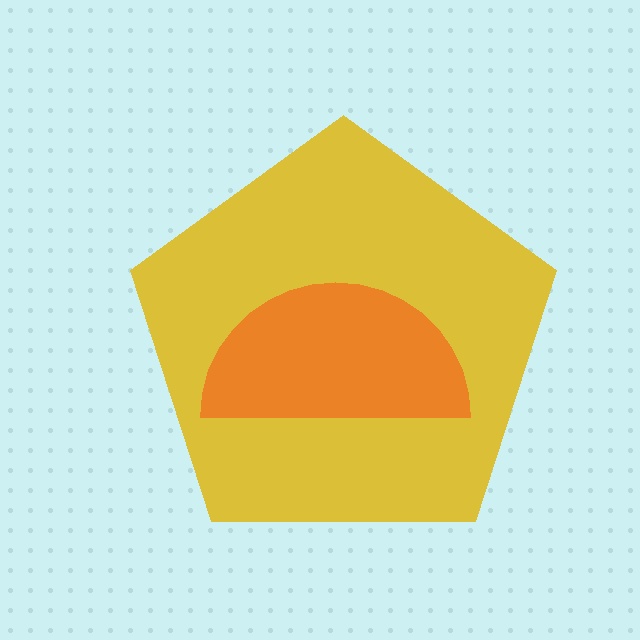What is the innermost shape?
The orange semicircle.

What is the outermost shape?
The yellow pentagon.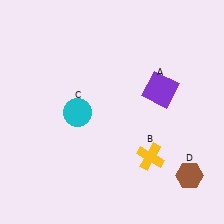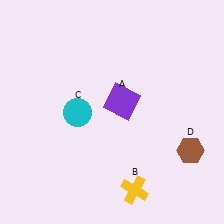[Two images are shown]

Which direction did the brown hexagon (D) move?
The brown hexagon (D) moved up.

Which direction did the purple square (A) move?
The purple square (A) moved left.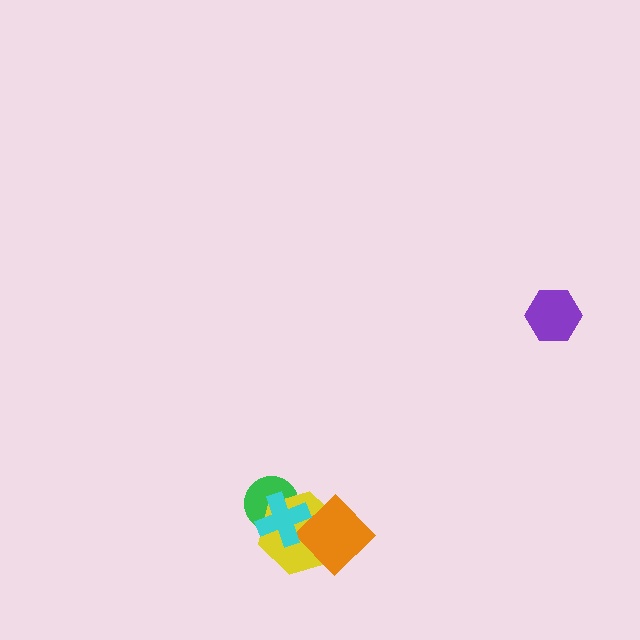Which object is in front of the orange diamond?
The cyan cross is in front of the orange diamond.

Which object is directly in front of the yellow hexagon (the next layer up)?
The orange diamond is directly in front of the yellow hexagon.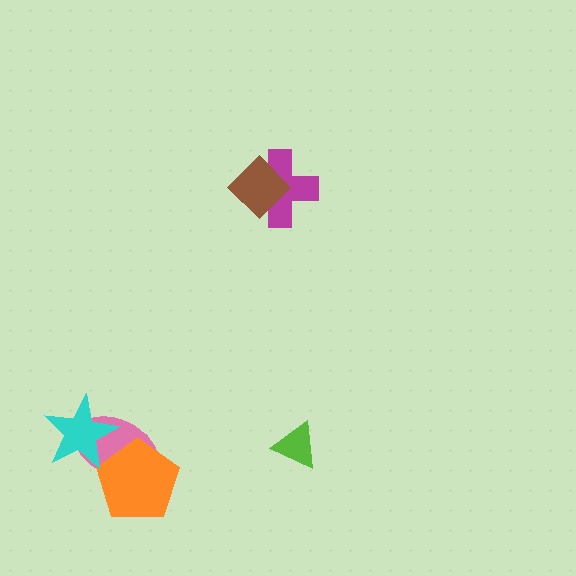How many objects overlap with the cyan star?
2 objects overlap with the cyan star.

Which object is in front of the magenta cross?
The brown diamond is in front of the magenta cross.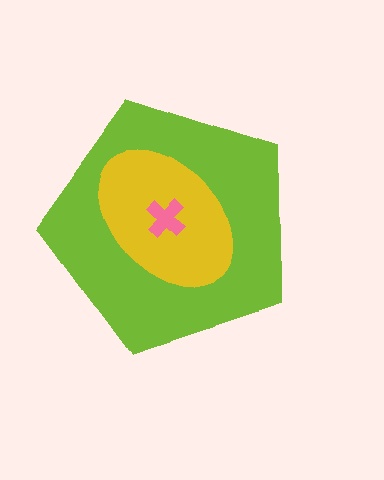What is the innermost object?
The pink cross.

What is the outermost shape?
The lime pentagon.